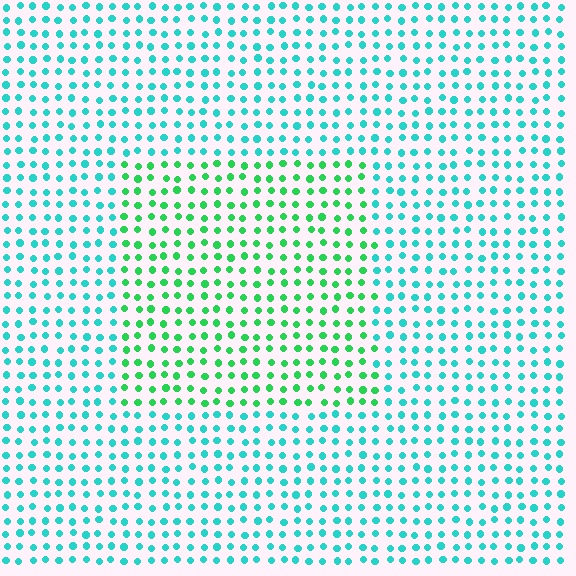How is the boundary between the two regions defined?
The boundary is defined purely by a slight shift in hue (about 41 degrees). Spacing, size, and orientation are identical on both sides.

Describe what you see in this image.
The image is filled with small cyan elements in a uniform arrangement. A rectangle-shaped region is visible where the elements are tinted to a slightly different hue, forming a subtle color boundary.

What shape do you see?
I see a rectangle.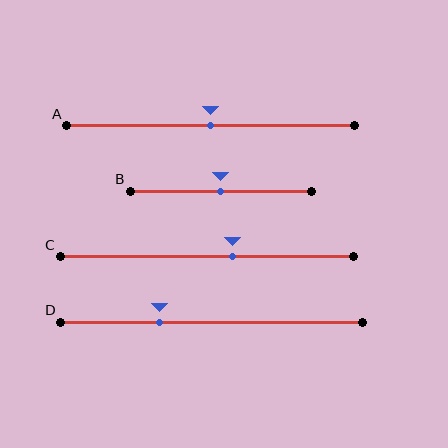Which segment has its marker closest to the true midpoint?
Segment A has its marker closest to the true midpoint.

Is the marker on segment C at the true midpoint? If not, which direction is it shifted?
No, the marker on segment C is shifted to the right by about 9% of the segment length.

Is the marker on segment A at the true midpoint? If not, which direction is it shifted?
Yes, the marker on segment A is at the true midpoint.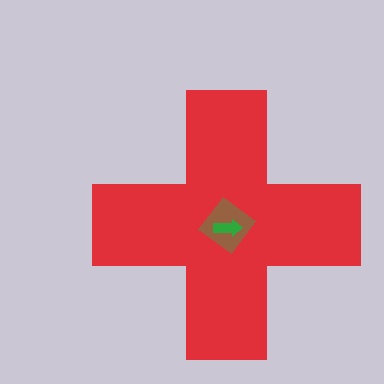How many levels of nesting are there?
3.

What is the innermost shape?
The green arrow.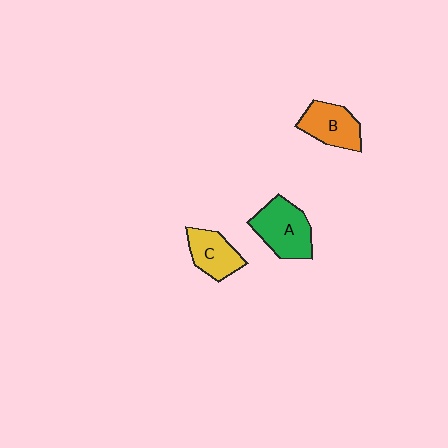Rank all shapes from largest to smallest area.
From largest to smallest: A (green), B (orange), C (yellow).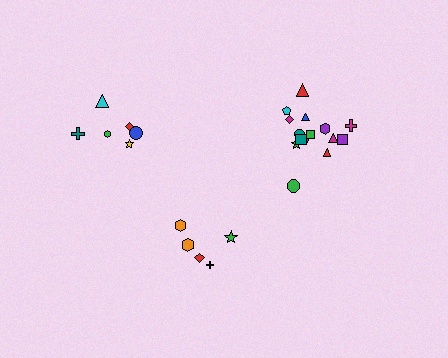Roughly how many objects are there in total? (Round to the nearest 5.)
Roughly 25 objects in total.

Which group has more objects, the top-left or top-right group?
The top-right group.